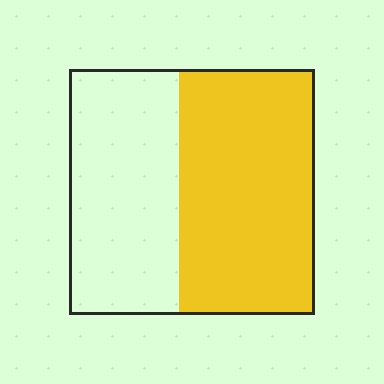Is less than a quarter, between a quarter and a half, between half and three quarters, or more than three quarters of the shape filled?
Between half and three quarters.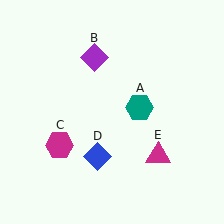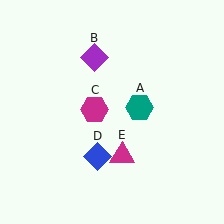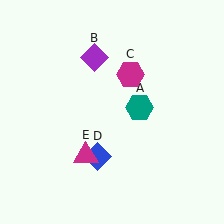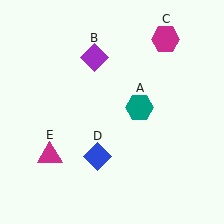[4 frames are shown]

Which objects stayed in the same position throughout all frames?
Teal hexagon (object A) and purple diamond (object B) and blue diamond (object D) remained stationary.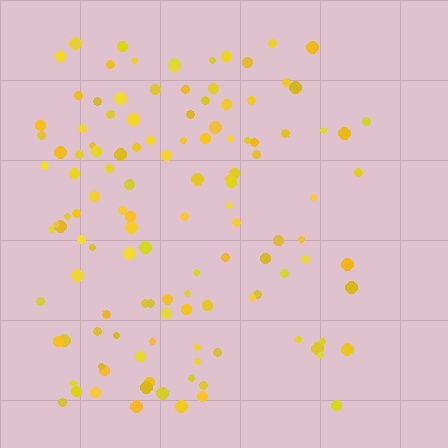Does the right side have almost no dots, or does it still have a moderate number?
Still a moderate number, just noticeably fewer than the left.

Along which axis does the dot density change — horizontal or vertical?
Horizontal.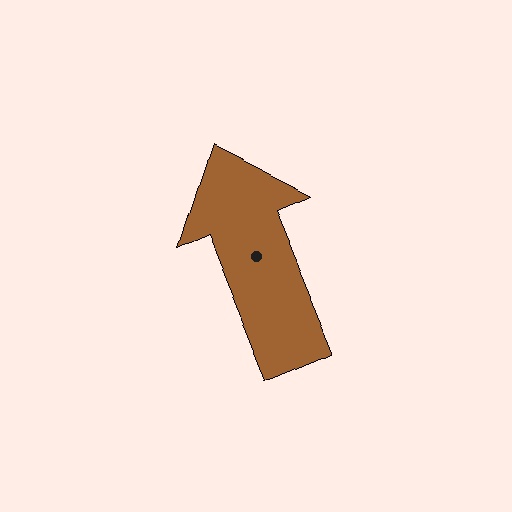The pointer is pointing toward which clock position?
Roughly 11 o'clock.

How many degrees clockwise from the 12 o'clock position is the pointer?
Approximately 337 degrees.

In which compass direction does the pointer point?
Northwest.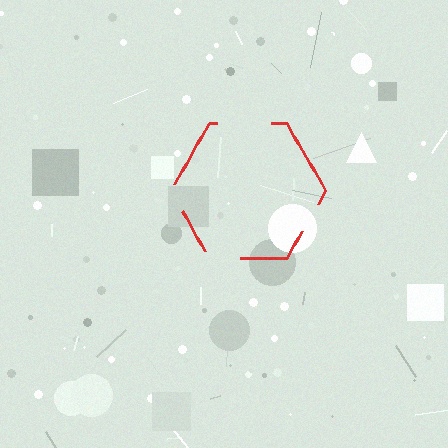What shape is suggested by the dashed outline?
The dashed outline suggests a hexagon.